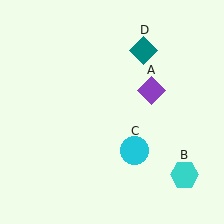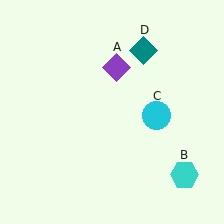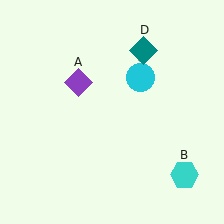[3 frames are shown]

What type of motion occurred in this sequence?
The purple diamond (object A), cyan circle (object C) rotated counterclockwise around the center of the scene.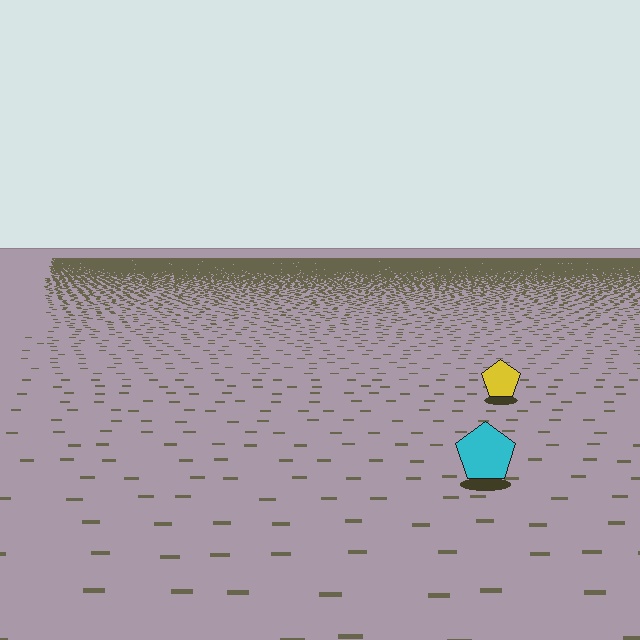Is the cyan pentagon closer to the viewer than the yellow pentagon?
Yes. The cyan pentagon is closer — you can tell from the texture gradient: the ground texture is coarser near it.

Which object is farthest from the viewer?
The yellow pentagon is farthest from the viewer. It appears smaller and the ground texture around it is denser.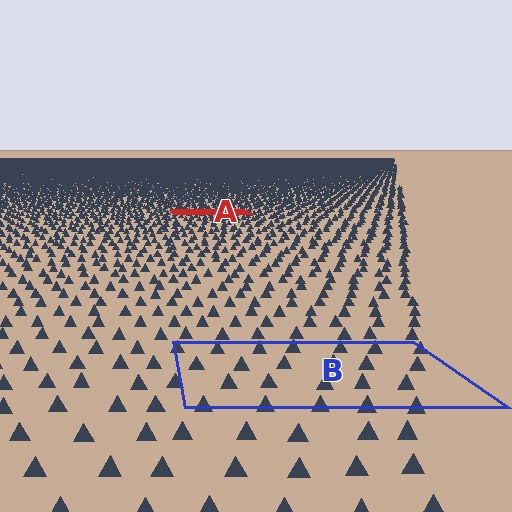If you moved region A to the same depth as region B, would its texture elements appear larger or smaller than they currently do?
They would appear larger. At a closer depth, the same texture elements are projected at a bigger on-screen size.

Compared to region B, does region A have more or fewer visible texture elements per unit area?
Region A has more texture elements per unit area — they are packed more densely because it is farther away.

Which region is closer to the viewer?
Region B is closer. The texture elements there are larger and more spread out.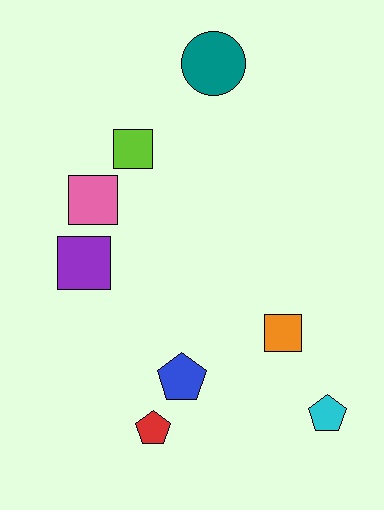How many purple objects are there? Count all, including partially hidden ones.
There is 1 purple object.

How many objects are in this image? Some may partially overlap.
There are 8 objects.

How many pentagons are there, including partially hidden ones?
There are 3 pentagons.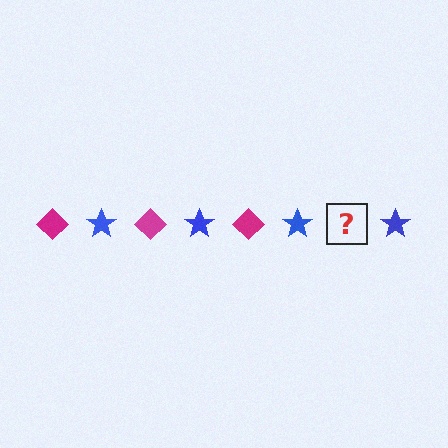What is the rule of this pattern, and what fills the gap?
The rule is that the pattern alternates between magenta diamond and blue star. The gap should be filled with a magenta diamond.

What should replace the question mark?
The question mark should be replaced with a magenta diamond.